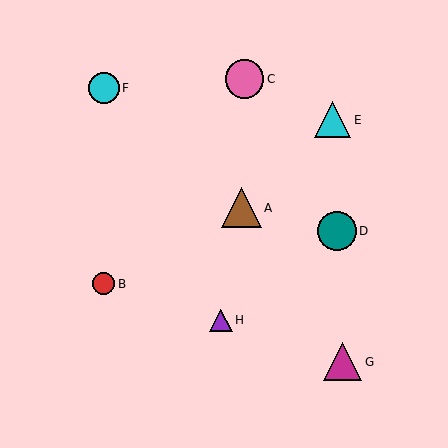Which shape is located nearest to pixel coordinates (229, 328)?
The purple triangle (labeled H) at (221, 320) is nearest to that location.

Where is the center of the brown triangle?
The center of the brown triangle is at (241, 208).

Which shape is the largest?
The brown triangle (labeled A) is the largest.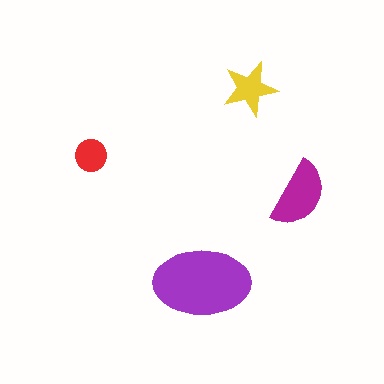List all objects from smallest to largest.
The red circle, the yellow star, the magenta semicircle, the purple ellipse.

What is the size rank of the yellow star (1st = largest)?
3rd.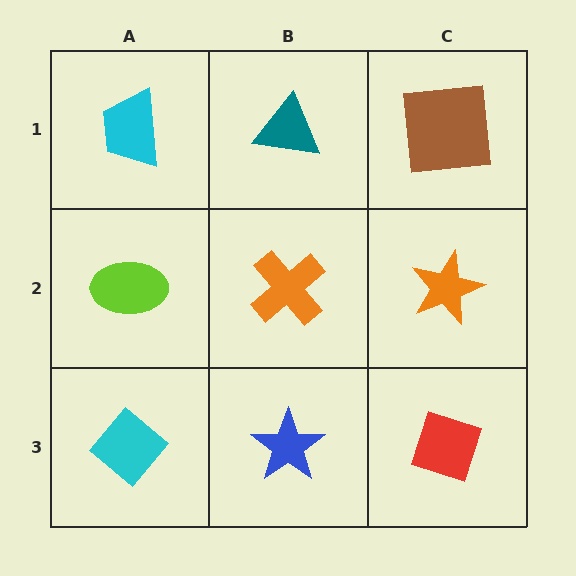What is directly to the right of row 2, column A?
An orange cross.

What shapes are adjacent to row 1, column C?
An orange star (row 2, column C), a teal triangle (row 1, column B).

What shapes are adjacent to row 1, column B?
An orange cross (row 2, column B), a cyan trapezoid (row 1, column A), a brown square (row 1, column C).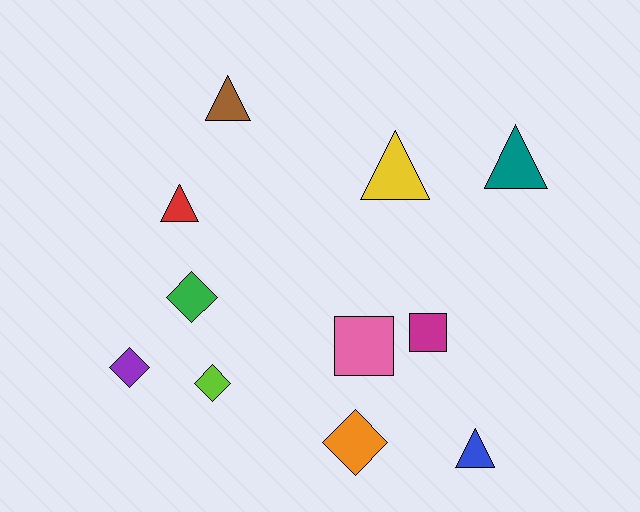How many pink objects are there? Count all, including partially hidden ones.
There is 1 pink object.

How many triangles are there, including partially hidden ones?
There are 5 triangles.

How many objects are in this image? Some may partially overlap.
There are 11 objects.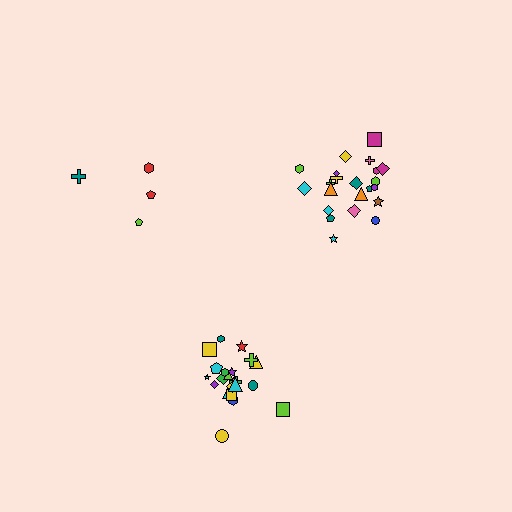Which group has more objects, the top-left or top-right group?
The top-right group.